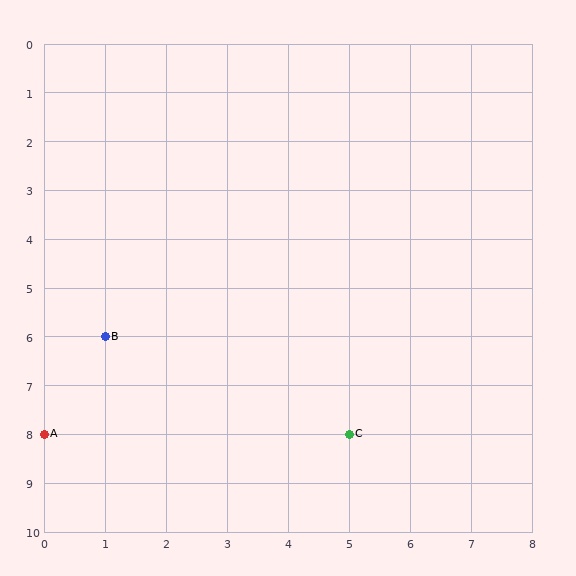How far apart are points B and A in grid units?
Points B and A are 1 column and 2 rows apart (about 2.2 grid units diagonally).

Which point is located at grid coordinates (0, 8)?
Point A is at (0, 8).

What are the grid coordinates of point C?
Point C is at grid coordinates (5, 8).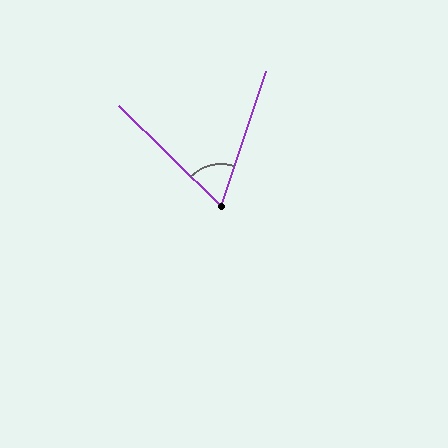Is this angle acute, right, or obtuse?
It is acute.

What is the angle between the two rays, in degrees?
Approximately 64 degrees.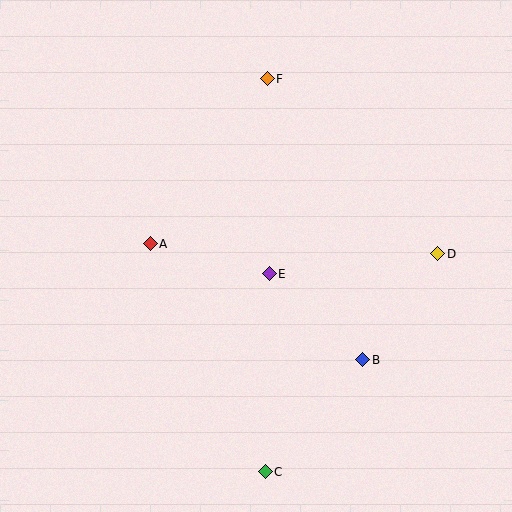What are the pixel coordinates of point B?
Point B is at (363, 360).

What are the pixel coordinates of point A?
Point A is at (150, 244).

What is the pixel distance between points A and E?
The distance between A and E is 123 pixels.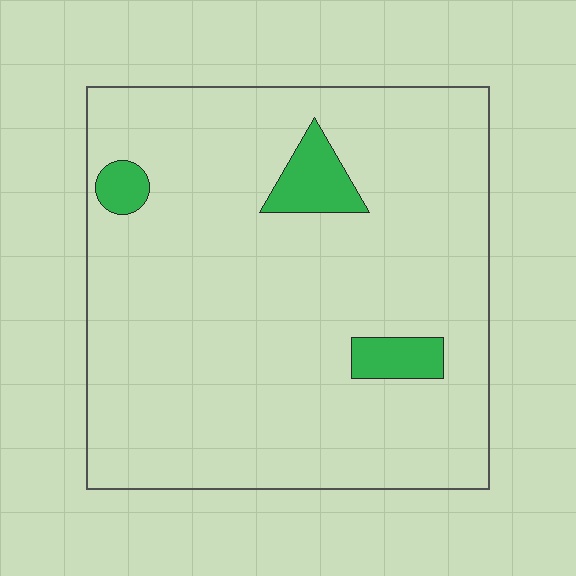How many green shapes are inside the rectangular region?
3.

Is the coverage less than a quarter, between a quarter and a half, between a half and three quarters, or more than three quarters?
Less than a quarter.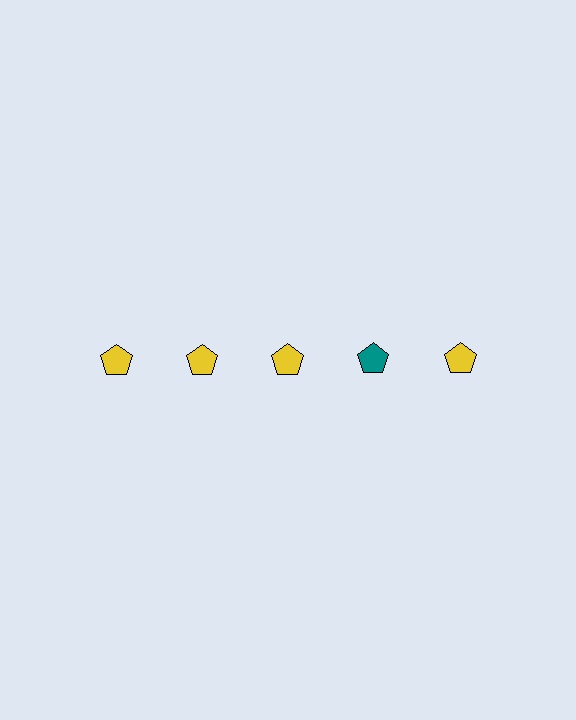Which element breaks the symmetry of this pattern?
The teal pentagon in the top row, second from right column breaks the symmetry. All other shapes are yellow pentagons.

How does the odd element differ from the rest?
It has a different color: teal instead of yellow.